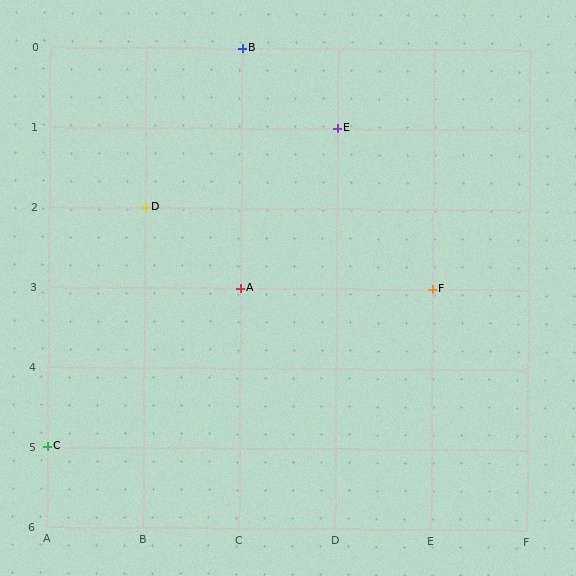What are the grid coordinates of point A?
Point A is at grid coordinates (C, 3).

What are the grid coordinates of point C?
Point C is at grid coordinates (A, 5).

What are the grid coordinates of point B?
Point B is at grid coordinates (C, 0).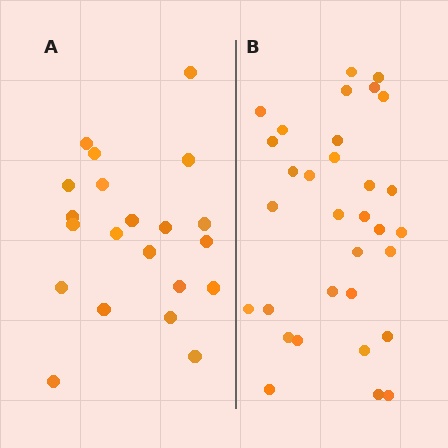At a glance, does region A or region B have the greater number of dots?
Region B (the right region) has more dots.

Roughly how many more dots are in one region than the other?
Region B has roughly 12 or so more dots than region A.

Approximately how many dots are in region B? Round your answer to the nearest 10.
About 30 dots. (The exact count is 32, which rounds to 30.)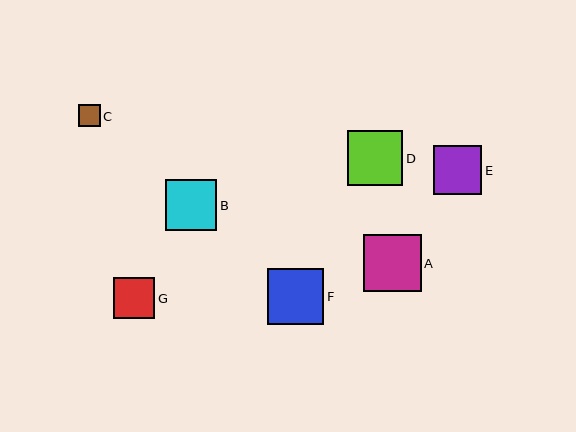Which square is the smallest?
Square C is the smallest with a size of approximately 22 pixels.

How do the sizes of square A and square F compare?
Square A and square F are approximately the same size.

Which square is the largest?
Square A is the largest with a size of approximately 58 pixels.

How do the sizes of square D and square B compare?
Square D and square B are approximately the same size.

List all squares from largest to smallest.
From largest to smallest: A, F, D, B, E, G, C.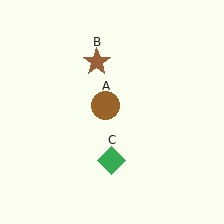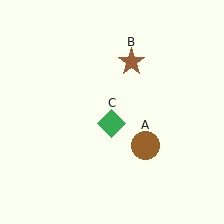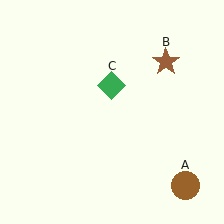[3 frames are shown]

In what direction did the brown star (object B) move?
The brown star (object B) moved right.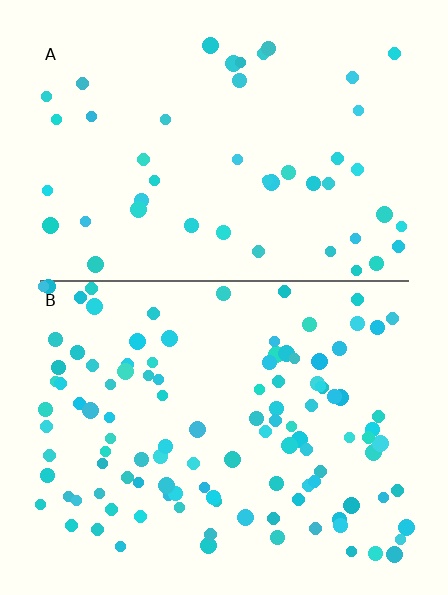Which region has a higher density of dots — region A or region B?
B (the bottom).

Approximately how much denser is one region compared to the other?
Approximately 2.4× — region B over region A.